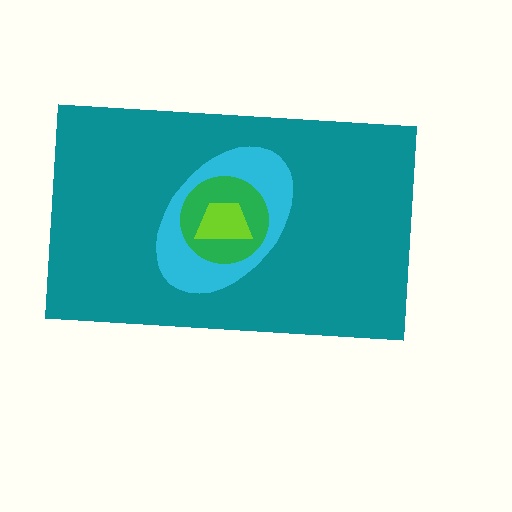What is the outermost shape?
The teal rectangle.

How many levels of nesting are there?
4.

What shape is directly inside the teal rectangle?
The cyan ellipse.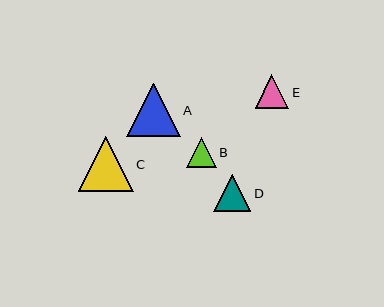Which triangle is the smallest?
Triangle B is the smallest with a size of approximately 30 pixels.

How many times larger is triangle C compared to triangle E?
Triangle C is approximately 1.6 times the size of triangle E.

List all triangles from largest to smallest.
From largest to smallest: C, A, D, E, B.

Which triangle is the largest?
Triangle C is the largest with a size of approximately 55 pixels.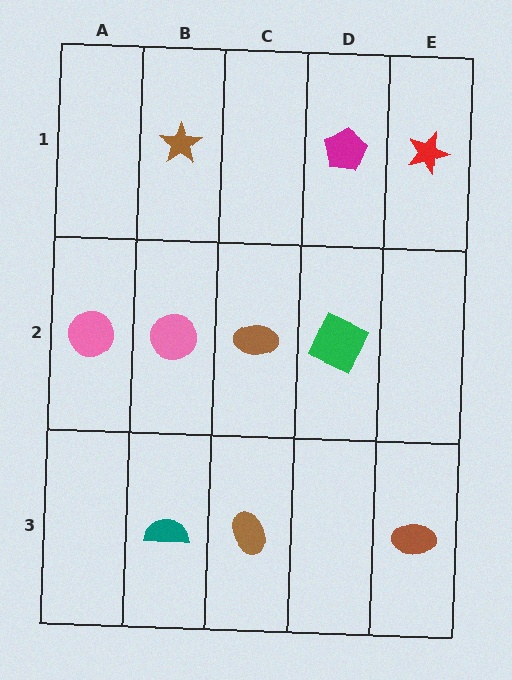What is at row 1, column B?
A brown star.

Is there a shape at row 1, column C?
No, that cell is empty.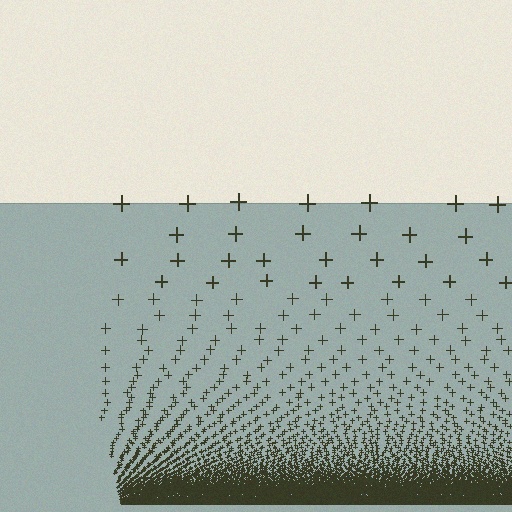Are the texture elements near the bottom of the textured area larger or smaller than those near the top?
Smaller. The gradient is inverted — elements near the bottom are smaller and denser.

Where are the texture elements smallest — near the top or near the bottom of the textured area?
Near the bottom.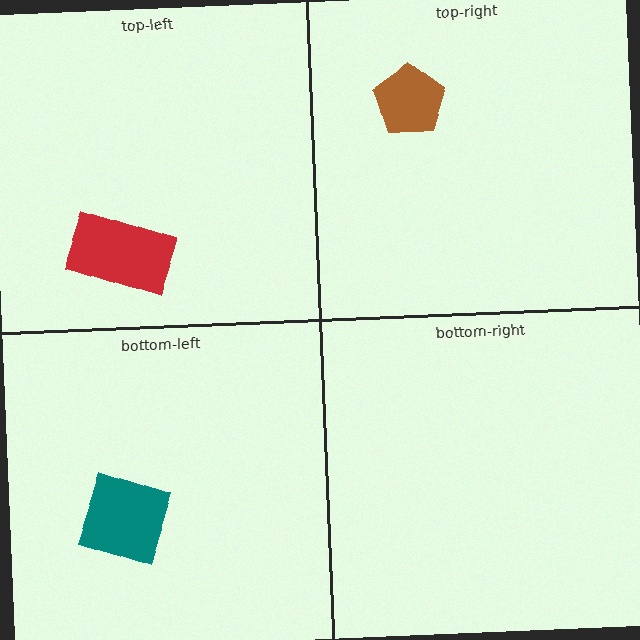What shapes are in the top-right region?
The brown pentagon.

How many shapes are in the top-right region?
1.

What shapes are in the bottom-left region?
The teal diamond.